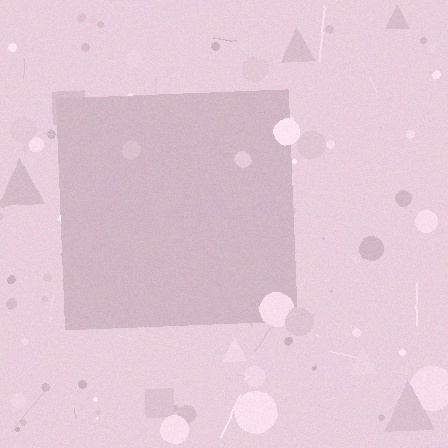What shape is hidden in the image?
A square is hidden in the image.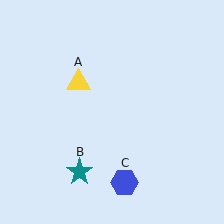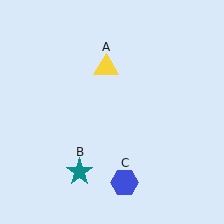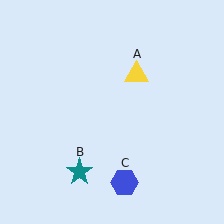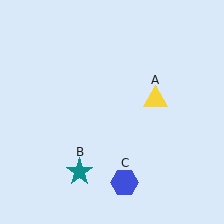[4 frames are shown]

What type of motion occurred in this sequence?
The yellow triangle (object A) rotated clockwise around the center of the scene.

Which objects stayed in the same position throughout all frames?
Teal star (object B) and blue hexagon (object C) remained stationary.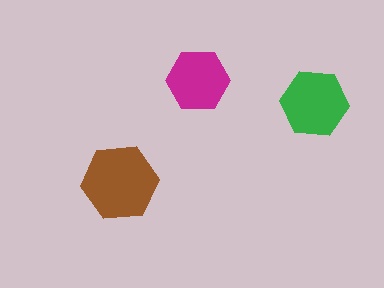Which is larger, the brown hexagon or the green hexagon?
The brown one.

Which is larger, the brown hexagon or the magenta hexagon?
The brown one.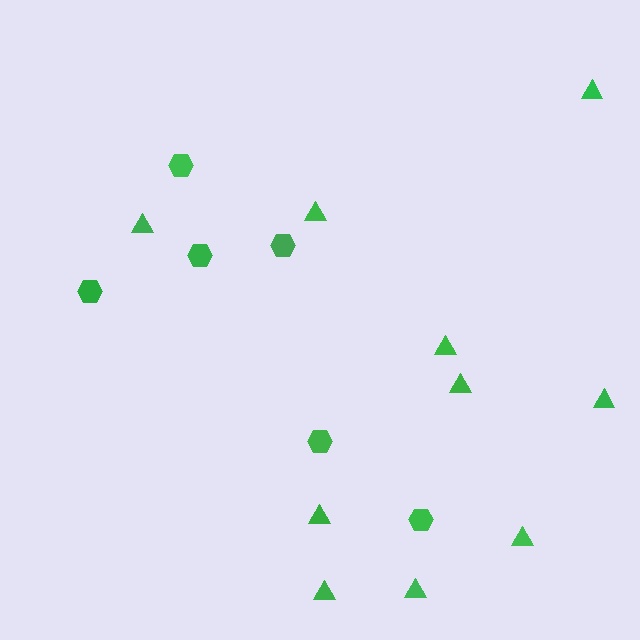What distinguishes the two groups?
There are 2 groups: one group of triangles (10) and one group of hexagons (6).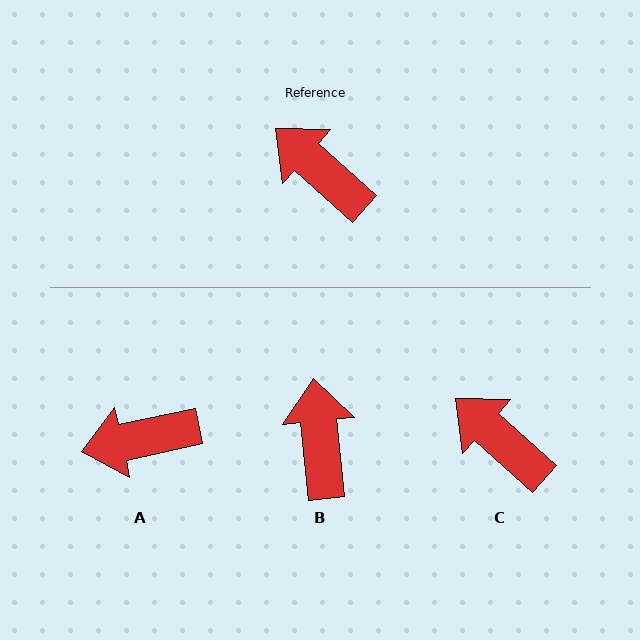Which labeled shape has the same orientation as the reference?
C.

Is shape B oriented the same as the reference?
No, it is off by about 42 degrees.